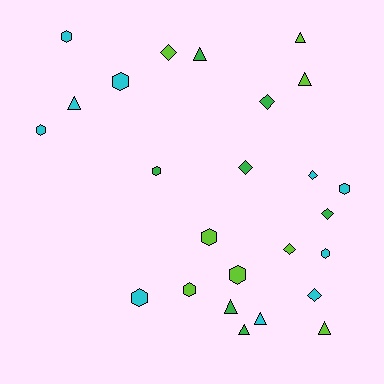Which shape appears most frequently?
Hexagon, with 10 objects.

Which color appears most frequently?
Cyan, with 10 objects.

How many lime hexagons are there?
There are 3 lime hexagons.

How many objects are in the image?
There are 25 objects.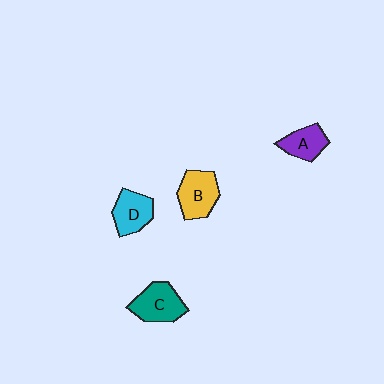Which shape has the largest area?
Shape C (teal).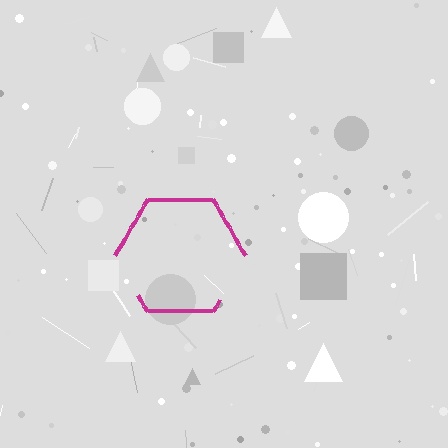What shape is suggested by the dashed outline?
The dashed outline suggests a hexagon.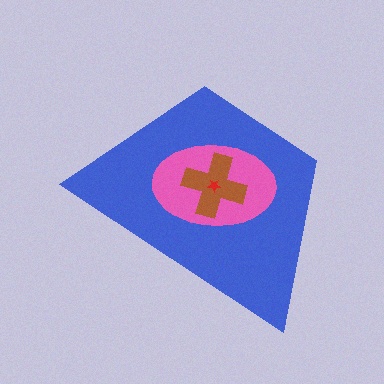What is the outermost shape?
The blue trapezoid.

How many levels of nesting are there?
4.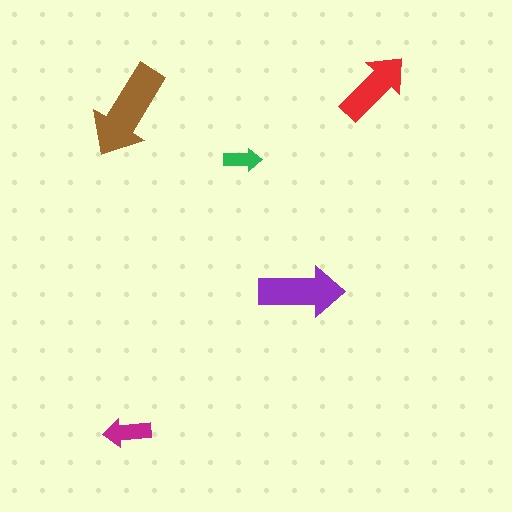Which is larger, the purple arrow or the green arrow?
The purple one.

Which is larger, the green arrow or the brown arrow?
The brown one.